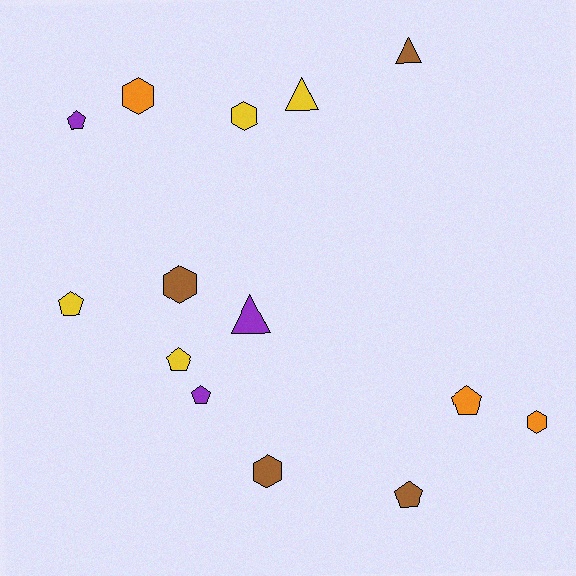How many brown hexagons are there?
There are 2 brown hexagons.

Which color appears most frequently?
Yellow, with 4 objects.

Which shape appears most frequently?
Pentagon, with 6 objects.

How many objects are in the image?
There are 14 objects.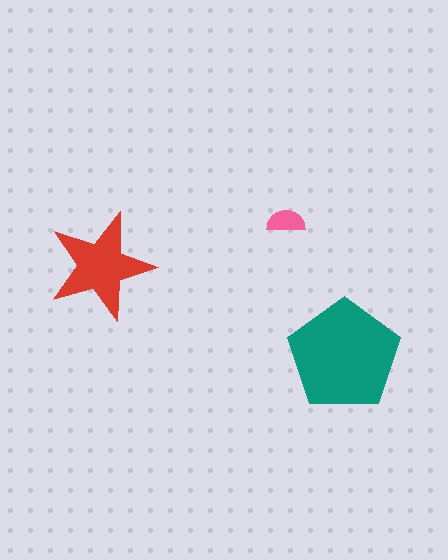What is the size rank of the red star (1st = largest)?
2nd.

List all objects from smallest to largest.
The pink semicircle, the red star, the teal pentagon.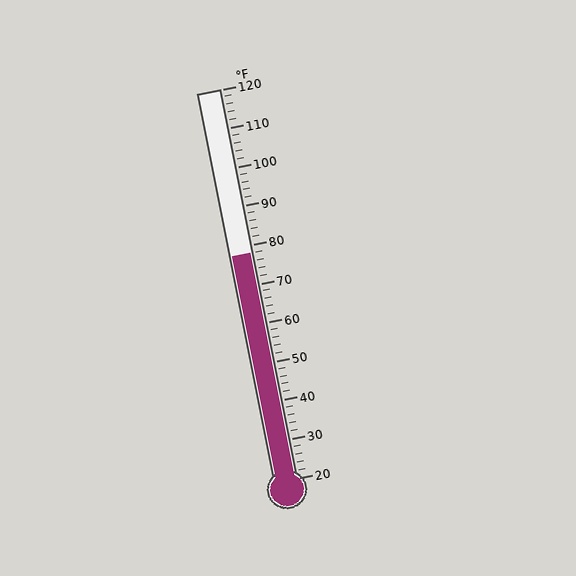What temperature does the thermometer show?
The thermometer shows approximately 78°F.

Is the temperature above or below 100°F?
The temperature is below 100°F.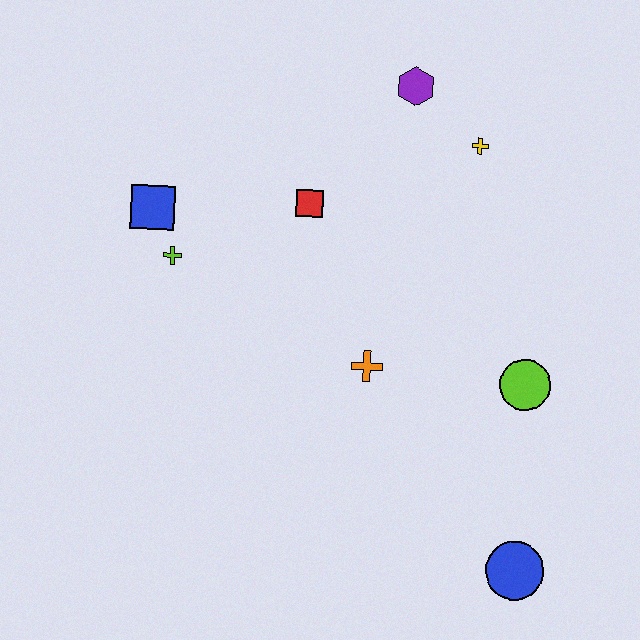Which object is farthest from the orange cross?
The purple hexagon is farthest from the orange cross.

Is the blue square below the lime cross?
No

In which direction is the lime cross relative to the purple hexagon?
The lime cross is to the left of the purple hexagon.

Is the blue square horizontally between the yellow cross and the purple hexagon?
No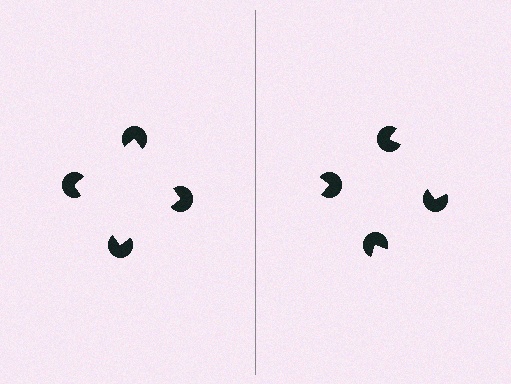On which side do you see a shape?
An illusory square appears on the left side. On the right side the wedge cuts are rotated, so no coherent shape forms.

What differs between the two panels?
The pac-man discs are positioned identically on both sides; only the wedge orientations differ. On the left they align to a square; on the right they are misaligned.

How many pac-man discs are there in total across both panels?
8 — 4 on each side.